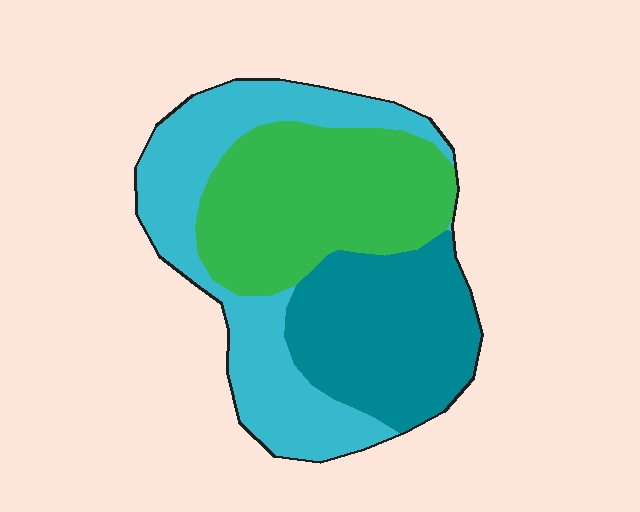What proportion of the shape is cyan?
Cyan takes up about three eighths (3/8) of the shape.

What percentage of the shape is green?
Green takes up between a third and a half of the shape.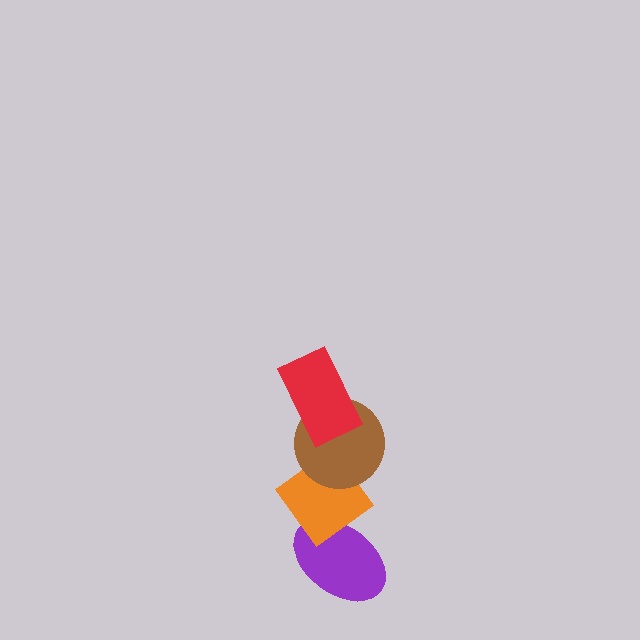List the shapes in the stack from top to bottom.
From top to bottom: the red rectangle, the brown circle, the orange diamond, the purple ellipse.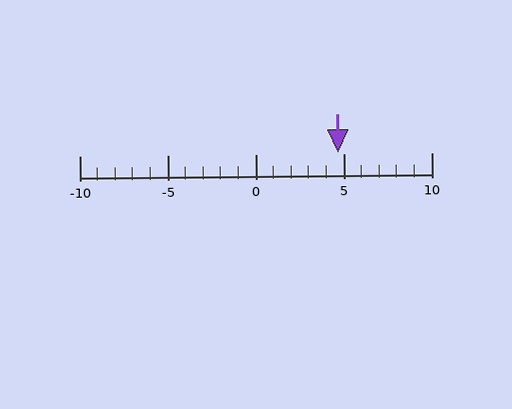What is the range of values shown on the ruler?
The ruler shows values from -10 to 10.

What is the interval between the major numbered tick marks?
The major tick marks are spaced 5 units apart.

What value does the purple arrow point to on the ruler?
The purple arrow points to approximately 5.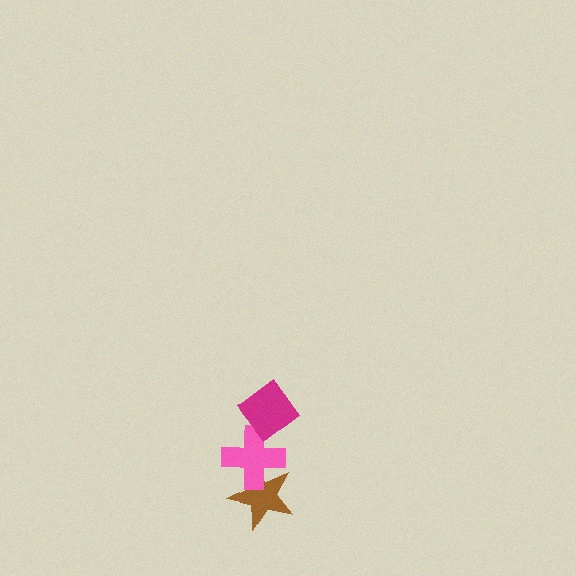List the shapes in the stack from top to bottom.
From top to bottom: the magenta diamond, the pink cross, the brown star.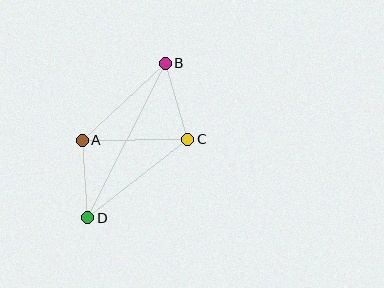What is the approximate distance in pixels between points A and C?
The distance between A and C is approximately 106 pixels.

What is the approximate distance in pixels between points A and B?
The distance between A and B is approximately 113 pixels.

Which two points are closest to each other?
Points A and D are closest to each other.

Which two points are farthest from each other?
Points B and D are farthest from each other.